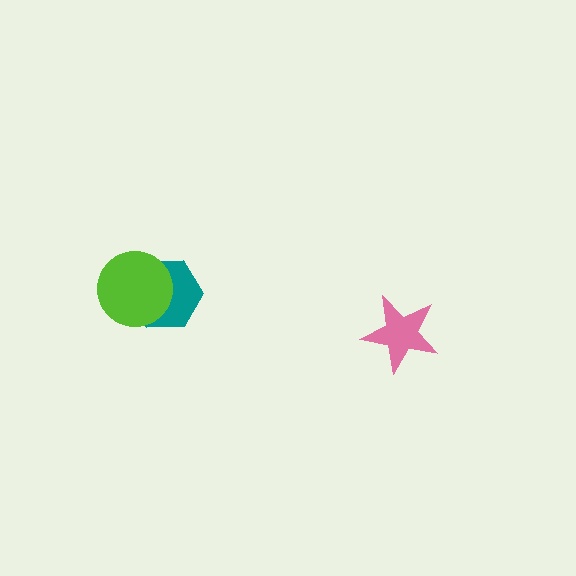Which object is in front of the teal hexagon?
The lime circle is in front of the teal hexagon.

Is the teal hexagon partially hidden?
Yes, it is partially covered by another shape.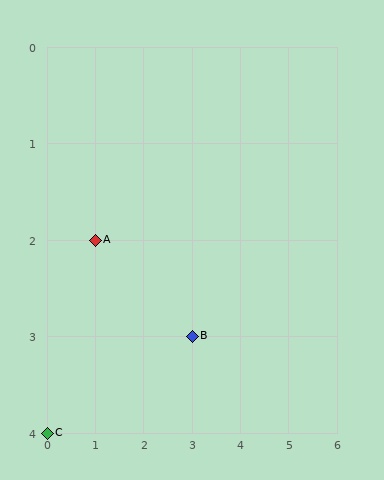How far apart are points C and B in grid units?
Points C and B are 3 columns and 1 row apart (about 3.2 grid units diagonally).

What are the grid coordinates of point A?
Point A is at grid coordinates (1, 2).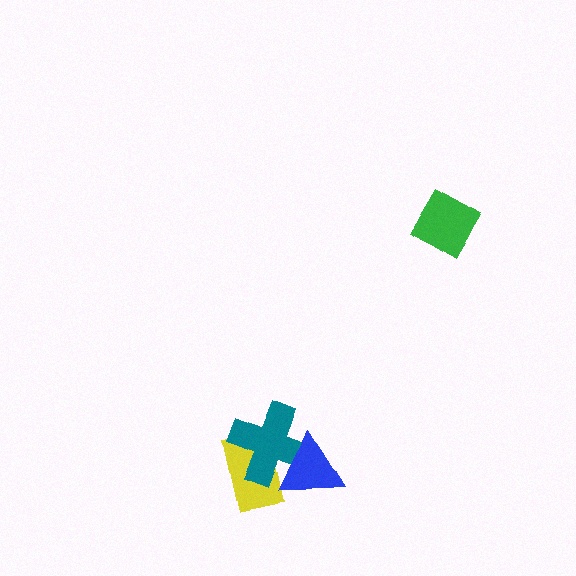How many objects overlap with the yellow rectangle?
2 objects overlap with the yellow rectangle.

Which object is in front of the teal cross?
The blue triangle is in front of the teal cross.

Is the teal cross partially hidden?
Yes, it is partially covered by another shape.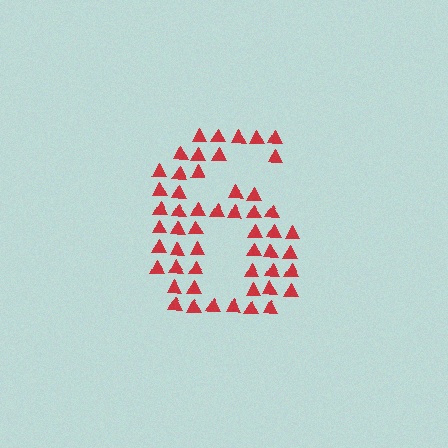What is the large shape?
The large shape is the digit 6.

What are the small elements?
The small elements are triangles.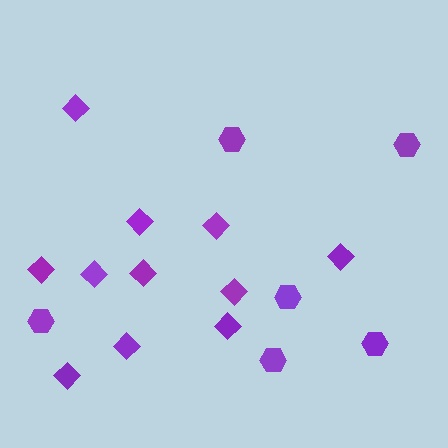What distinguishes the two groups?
There are 2 groups: one group of hexagons (6) and one group of diamonds (11).